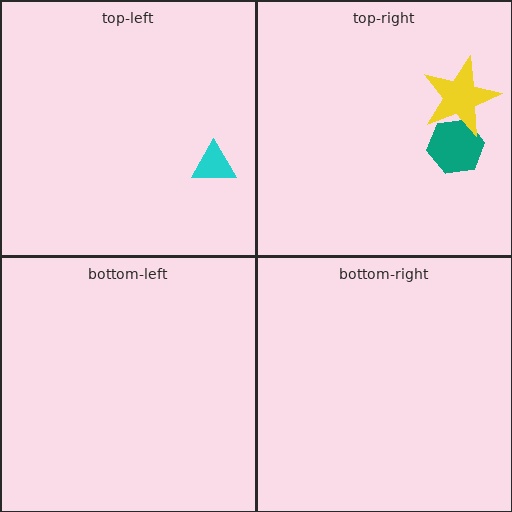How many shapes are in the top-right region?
2.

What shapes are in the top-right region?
The teal hexagon, the yellow star.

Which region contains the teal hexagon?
The top-right region.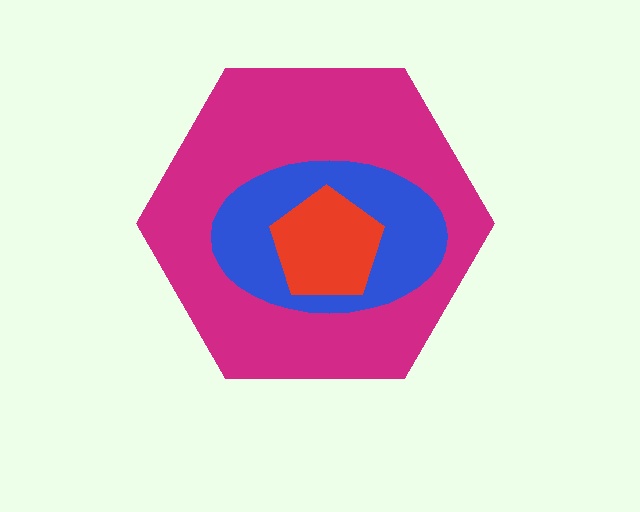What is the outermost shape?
The magenta hexagon.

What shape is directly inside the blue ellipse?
The red pentagon.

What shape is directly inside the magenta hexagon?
The blue ellipse.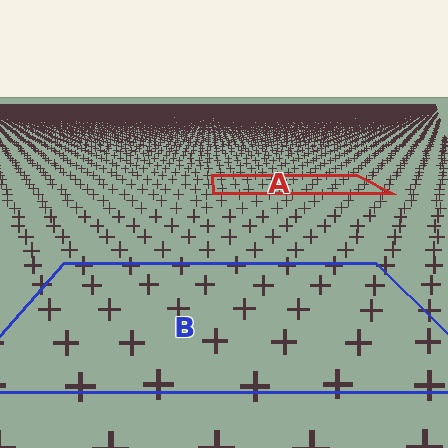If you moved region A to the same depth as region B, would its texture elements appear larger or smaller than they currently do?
They would appear larger. At a closer depth, the same texture elements are projected at a bigger on-screen size.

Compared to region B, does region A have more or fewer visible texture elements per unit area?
Region A has more texture elements per unit area — they are packed more densely because it is farther away.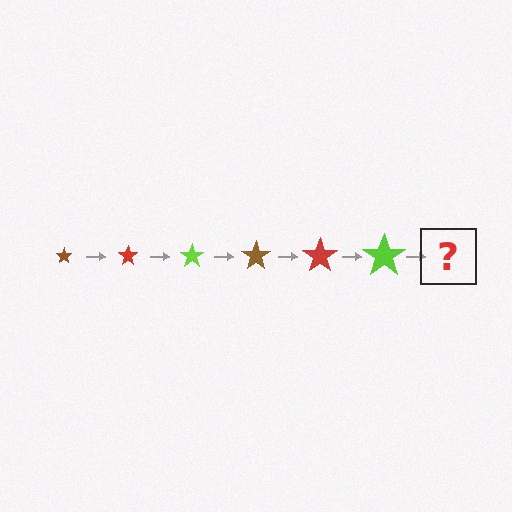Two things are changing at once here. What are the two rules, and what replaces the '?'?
The two rules are that the star grows larger each step and the color cycles through brown, red, and lime. The '?' should be a brown star, larger than the previous one.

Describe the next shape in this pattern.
It should be a brown star, larger than the previous one.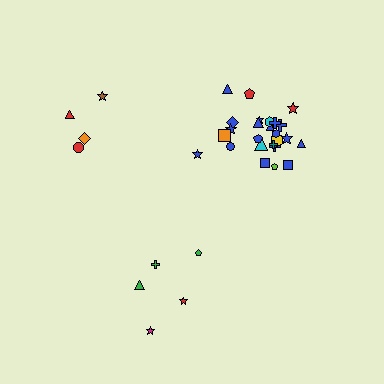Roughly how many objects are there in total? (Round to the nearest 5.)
Roughly 35 objects in total.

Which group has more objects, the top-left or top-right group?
The top-right group.